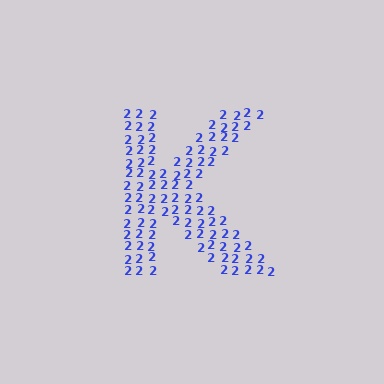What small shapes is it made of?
It is made of small digit 2's.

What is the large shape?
The large shape is the letter K.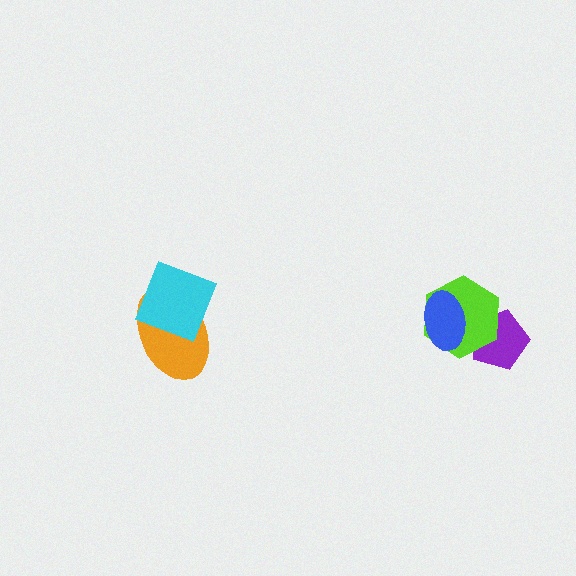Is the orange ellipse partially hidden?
Yes, it is partially covered by another shape.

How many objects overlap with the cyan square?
1 object overlaps with the cyan square.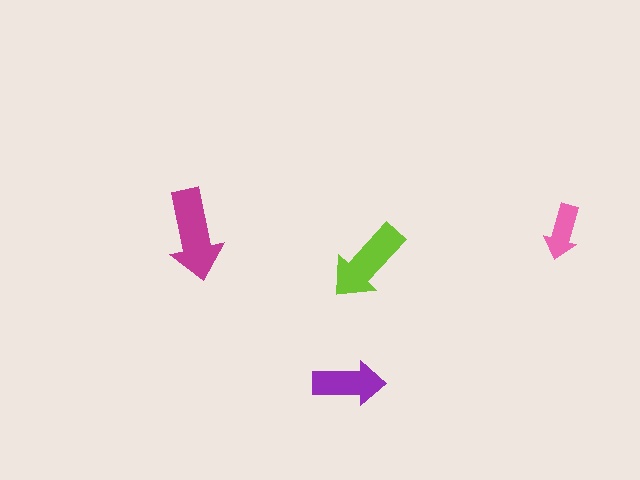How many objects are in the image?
There are 4 objects in the image.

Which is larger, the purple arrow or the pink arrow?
The purple one.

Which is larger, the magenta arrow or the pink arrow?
The magenta one.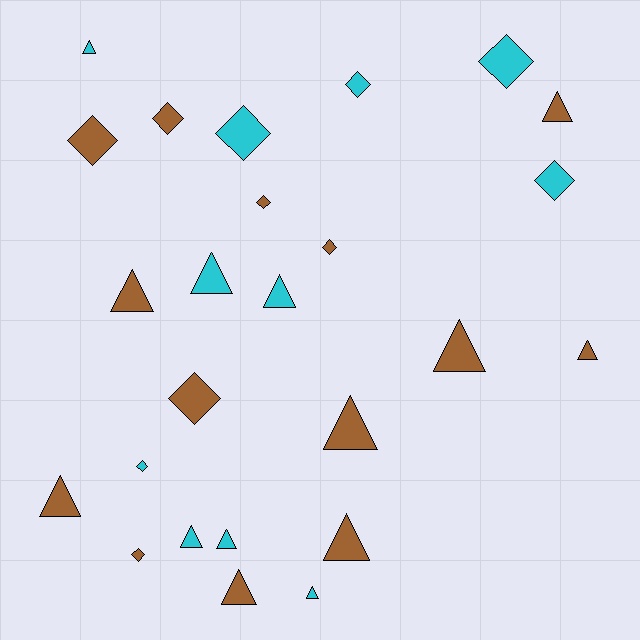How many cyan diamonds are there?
There are 5 cyan diamonds.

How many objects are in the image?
There are 25 objects.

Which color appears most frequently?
Brown, with 14 objects.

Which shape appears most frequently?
Triangle, with 14 objects.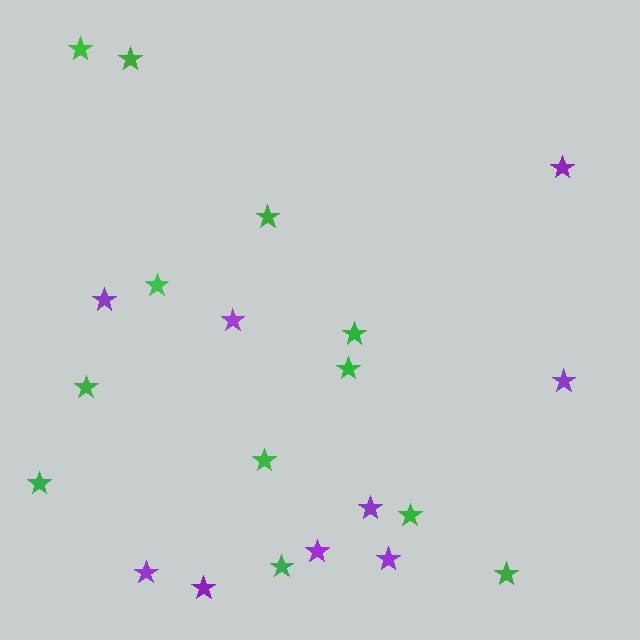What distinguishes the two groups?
There are 2 groups: one group of green stars (12) and one group of purple stars (9).